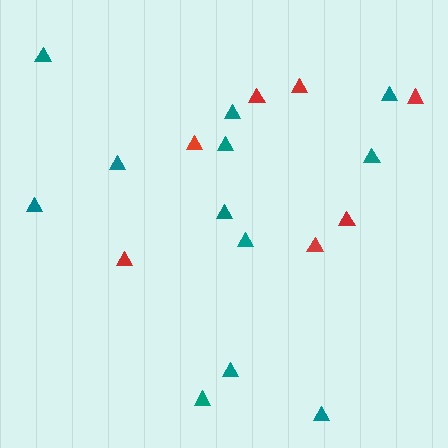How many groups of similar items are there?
There are 2 groups: one group of red triangles (7) and one group of teal triangles (12).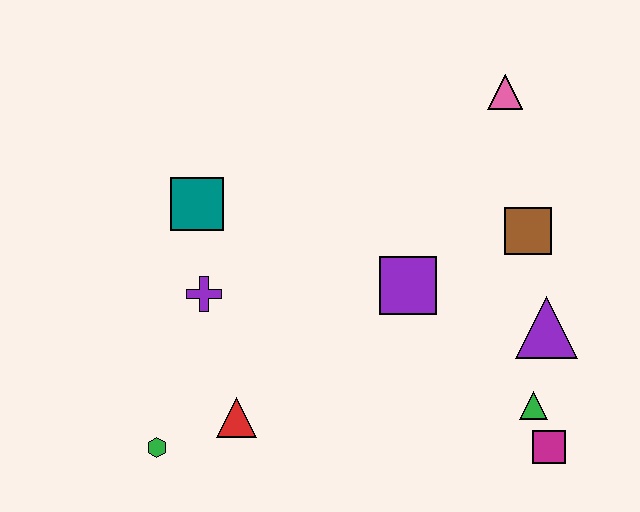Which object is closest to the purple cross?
The teal square is closest to the purple cross.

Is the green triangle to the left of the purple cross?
No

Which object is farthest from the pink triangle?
The green hexagon is farthest from the pink triangle.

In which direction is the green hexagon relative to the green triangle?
The green hexagon is to the left of the green triangle.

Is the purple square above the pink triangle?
No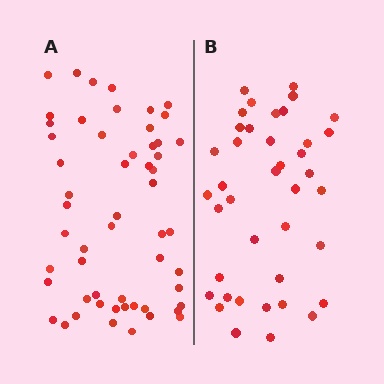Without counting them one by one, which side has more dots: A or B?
Region A (the left region) has more dots.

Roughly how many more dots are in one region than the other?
Region A has approximately 15 more dots than region B.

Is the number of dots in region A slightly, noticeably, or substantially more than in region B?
Region A has noticeably more, but not dramatically so. The ratio is roughly 1.4 to 1.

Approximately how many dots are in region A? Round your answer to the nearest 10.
About 60 dots. (The exact count is 55, which rounds to 60.)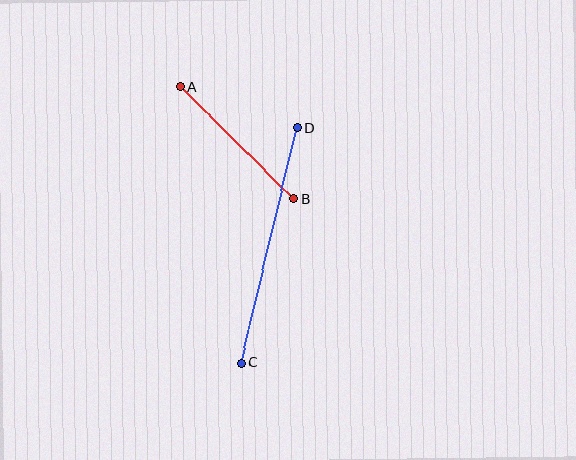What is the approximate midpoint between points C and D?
The midpoint is at approximately (269, 245) pixels.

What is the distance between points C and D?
The distance is approximately 242 pixels.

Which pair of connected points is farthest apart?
Points C and D are farthest apart.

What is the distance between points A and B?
The distance is approximately 159 pixels.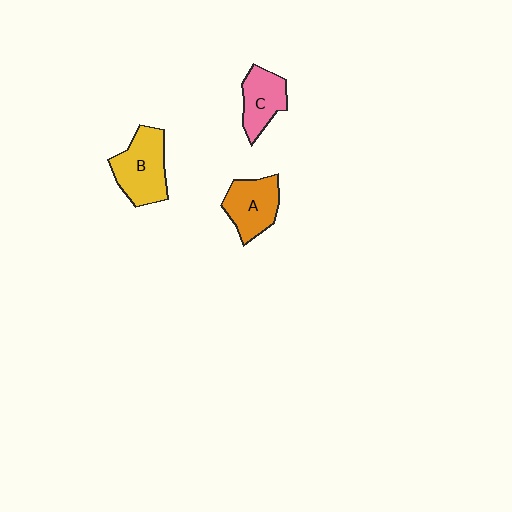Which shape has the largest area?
Shape B (yellow).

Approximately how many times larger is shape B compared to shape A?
Approximately 1.2 times.